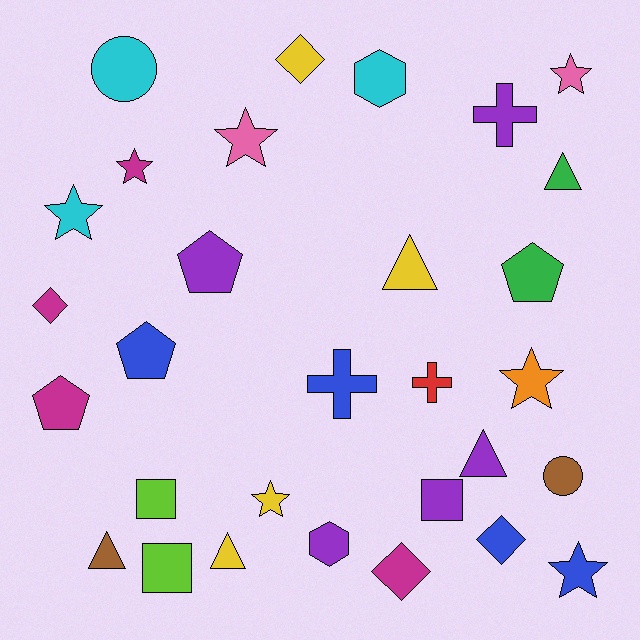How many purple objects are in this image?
There are 5 purple objects.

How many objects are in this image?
There are 30 objects.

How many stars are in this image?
There are 7 stars.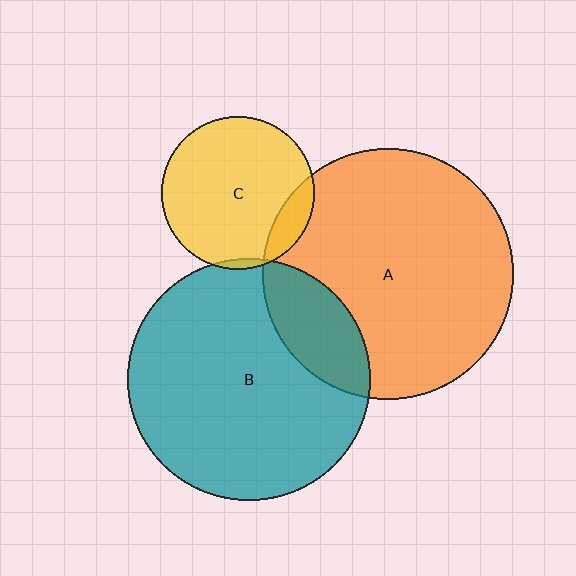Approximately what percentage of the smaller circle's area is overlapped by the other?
Approximately 5%.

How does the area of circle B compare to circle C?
Approximately 2.5 times.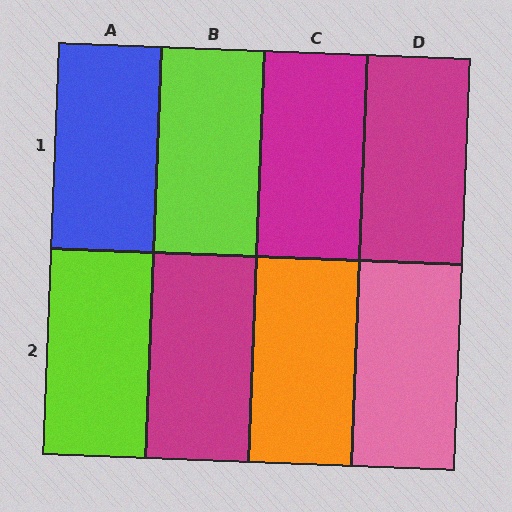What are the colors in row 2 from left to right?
Lime, magenta, orange, pink.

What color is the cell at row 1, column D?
Magenta.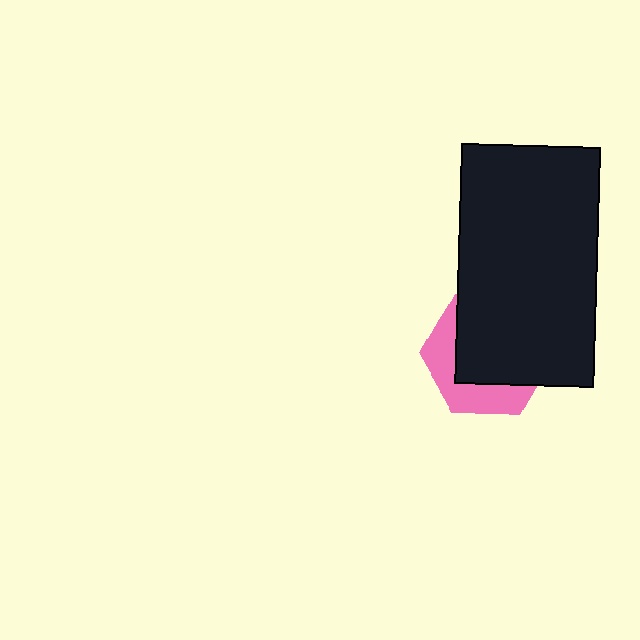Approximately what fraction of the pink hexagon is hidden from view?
Roughly 64% of the pink hexagon is hidden behind the black rectangle.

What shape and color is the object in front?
The object in front is a black rectangle.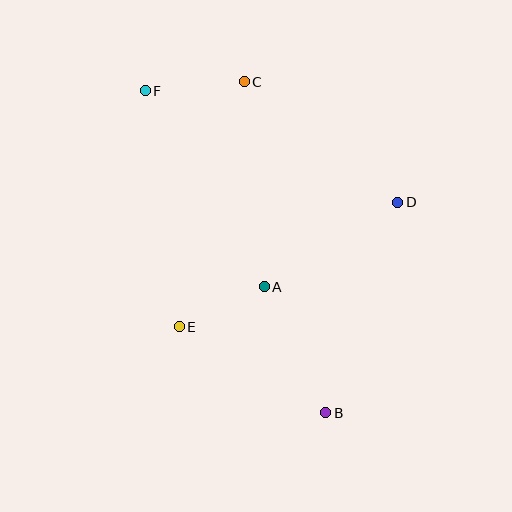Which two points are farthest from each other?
Points B and F are farthest from each other.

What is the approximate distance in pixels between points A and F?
The distance between A and F is approximately 230 pixels.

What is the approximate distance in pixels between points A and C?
The distance between A and C is approximately 206 pixels.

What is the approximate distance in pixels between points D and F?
The distance between D and F is approximately 276 pixels.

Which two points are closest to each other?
Points A and E are closest to each other.